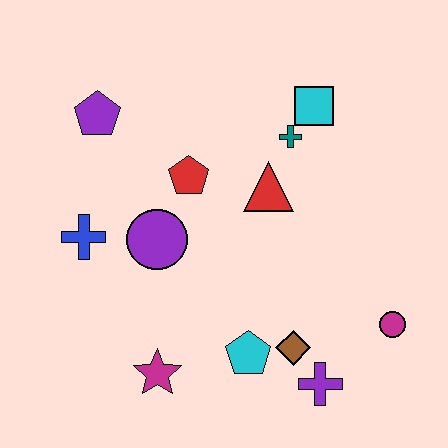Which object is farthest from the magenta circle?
The purple pentagon is farthest from the magenta circle.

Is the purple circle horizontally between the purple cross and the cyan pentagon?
No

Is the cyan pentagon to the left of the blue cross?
No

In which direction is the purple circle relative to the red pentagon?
The purple circle is below the red pentagon.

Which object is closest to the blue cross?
The purple circle is closest to the blue cross.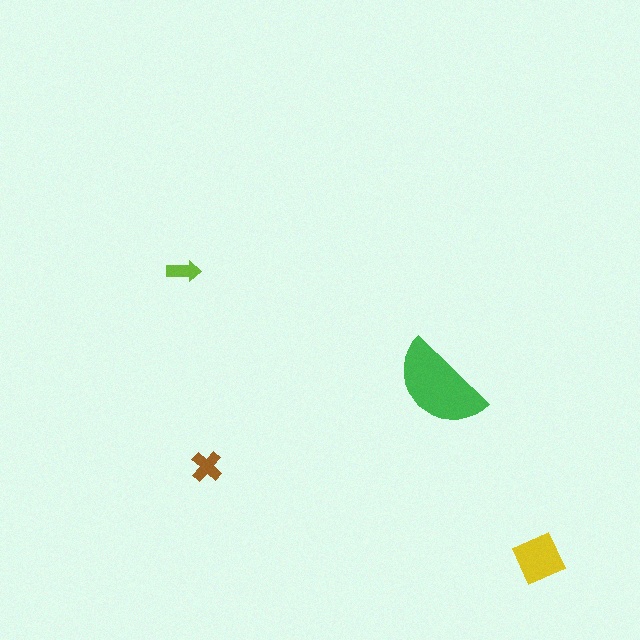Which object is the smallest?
The lime arrow.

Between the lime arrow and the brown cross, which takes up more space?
The brown cross.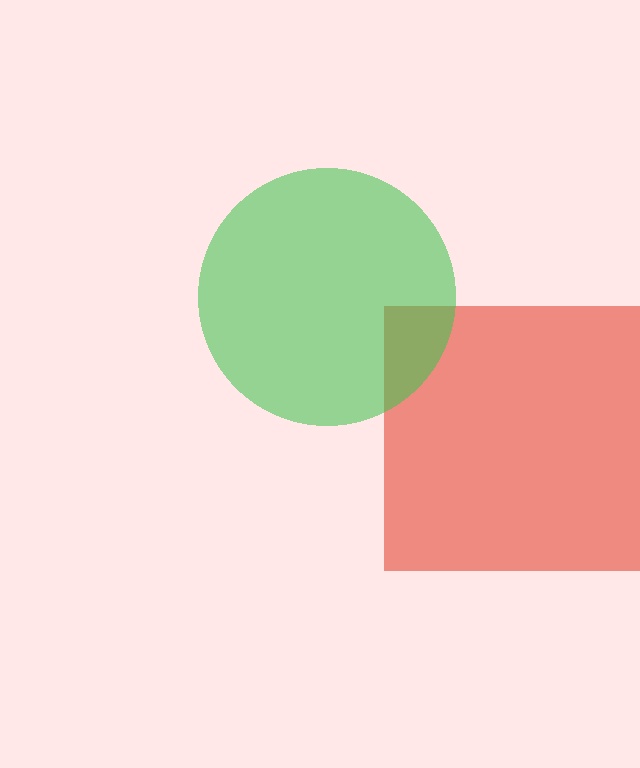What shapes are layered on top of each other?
The layered shapes are: a red square, a green circle.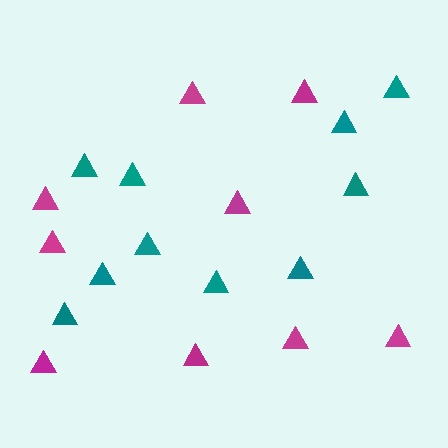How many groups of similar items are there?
There are 2 groups: one group of magenta triangles (9) and one group of teal triangles (10).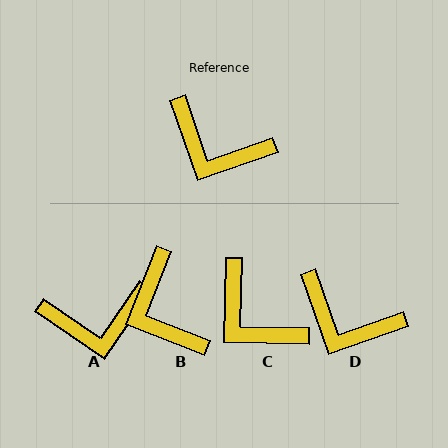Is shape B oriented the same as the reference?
No, it is off by about 40 degrees.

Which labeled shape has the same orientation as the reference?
D.